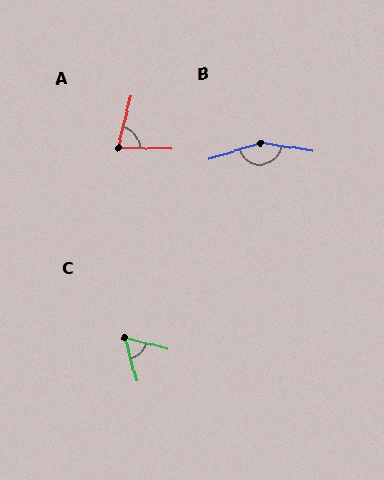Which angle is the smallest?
C, at approximately 60 degrees.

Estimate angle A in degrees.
Approximately 77 degrees.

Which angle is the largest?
B, at approximately 154 degrees.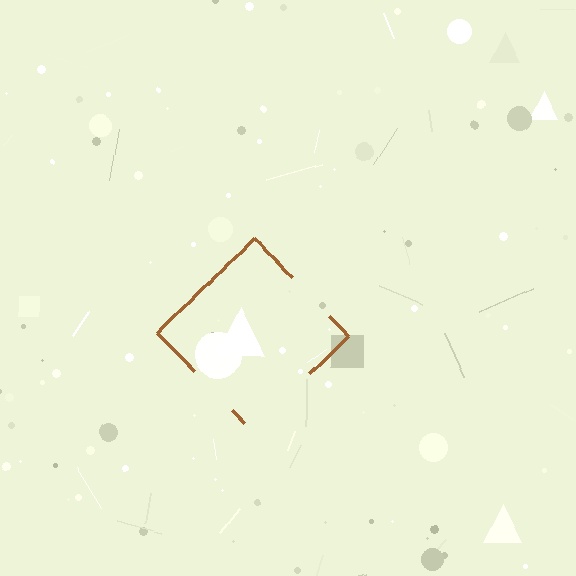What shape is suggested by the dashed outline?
The dashed outline suggests a diamond.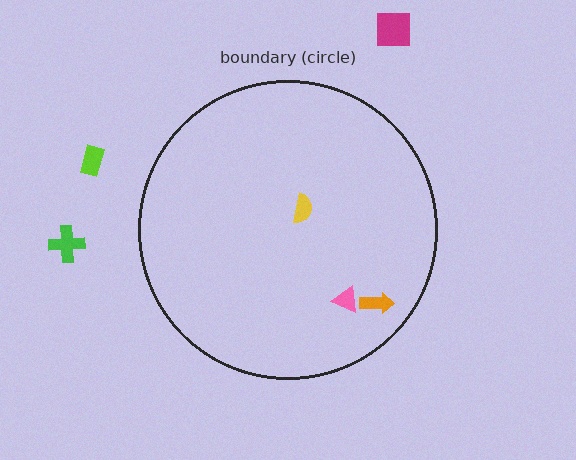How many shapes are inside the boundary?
3 inside, 3 outside.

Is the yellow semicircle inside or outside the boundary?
Inside.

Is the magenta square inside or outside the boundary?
Outside.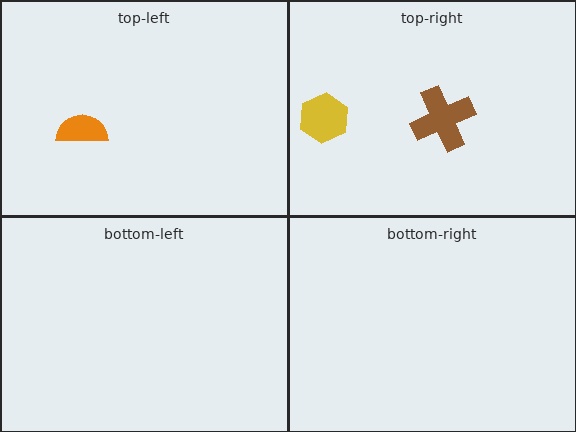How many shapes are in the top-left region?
1.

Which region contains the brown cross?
The top-right region.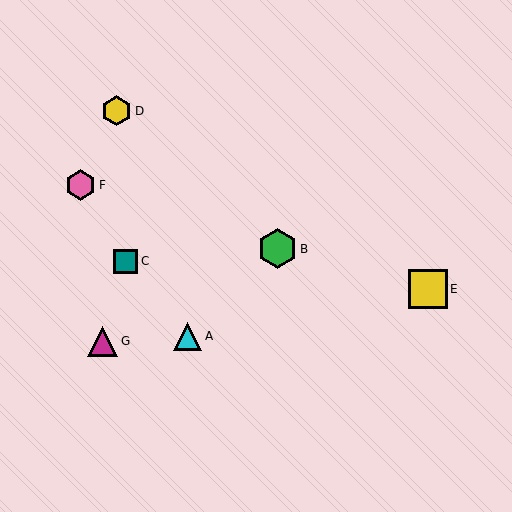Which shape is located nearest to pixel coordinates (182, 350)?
The cyan triangle (labeled A) at (188, 336) is nearest to that location.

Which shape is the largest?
The green hexagon (labeled B) is the largest.